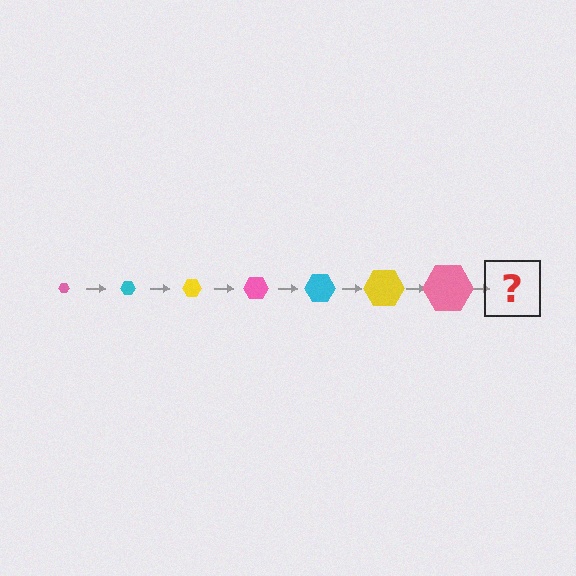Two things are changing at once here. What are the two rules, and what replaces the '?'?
The two rules are that the hexagon grows larger each step and the color cycles through pink, cyan, and yellow. The '?' should be a cyan hexagon, larger than the previous one.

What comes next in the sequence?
The next element should be a cyan hexagon, larger than the previous one.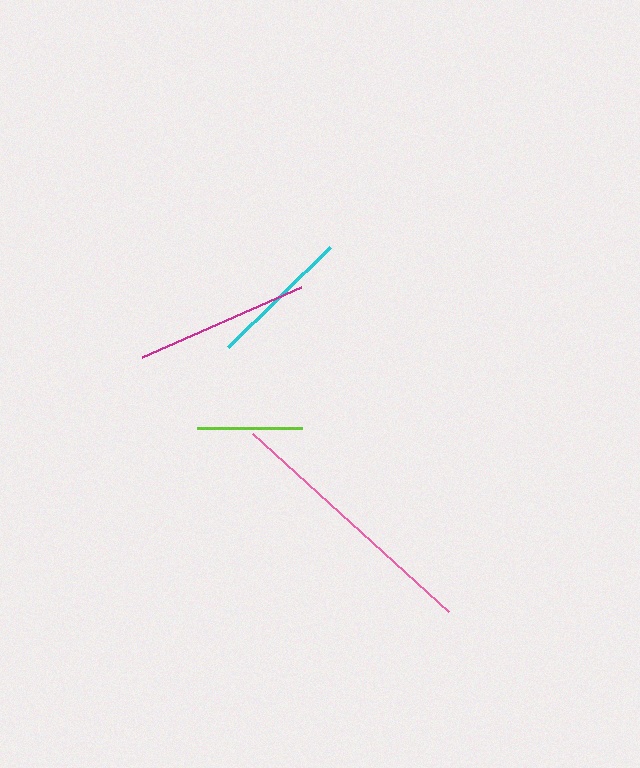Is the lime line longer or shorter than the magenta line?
The magenta line is longer than the lime line.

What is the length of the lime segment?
The lime segment is approximately 106 pixels long.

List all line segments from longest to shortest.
From longest to shortest: pink, magenta, cyan, lime.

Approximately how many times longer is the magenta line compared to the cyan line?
The magenta line is approximately 1.2 times the length of the cyan line.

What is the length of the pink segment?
The pink segment is approximately 265 pixels long.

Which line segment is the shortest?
The lime line is the shortest at approximately 106 pixels.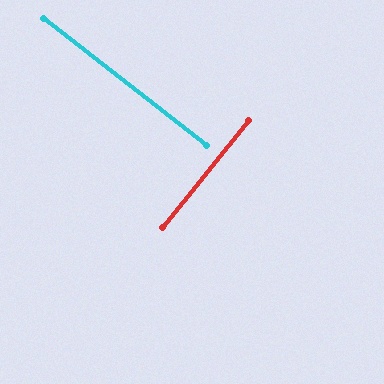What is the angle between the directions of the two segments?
Approximately 89 degrees.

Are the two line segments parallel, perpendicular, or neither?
Perpendicular — they meet at approximately 89°.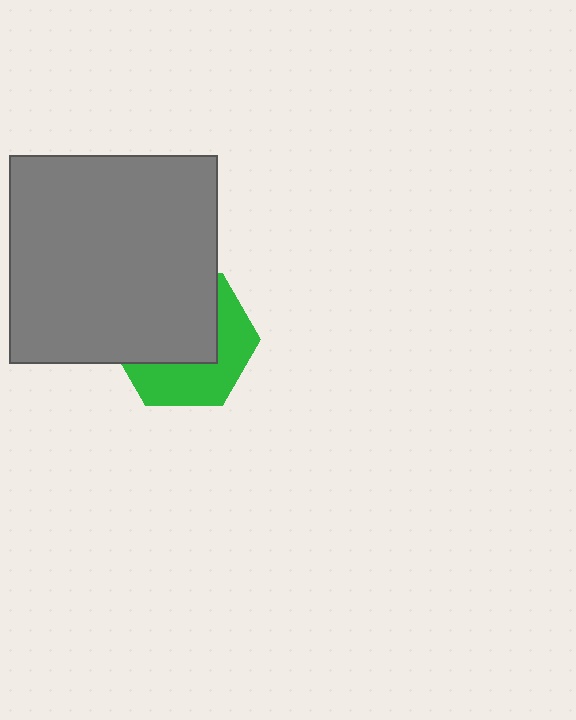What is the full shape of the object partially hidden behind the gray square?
The partially hidden object is a green hexagon.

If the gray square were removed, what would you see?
You would see the complete green hexagon.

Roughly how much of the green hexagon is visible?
A small part of it is visible (roughly 44%).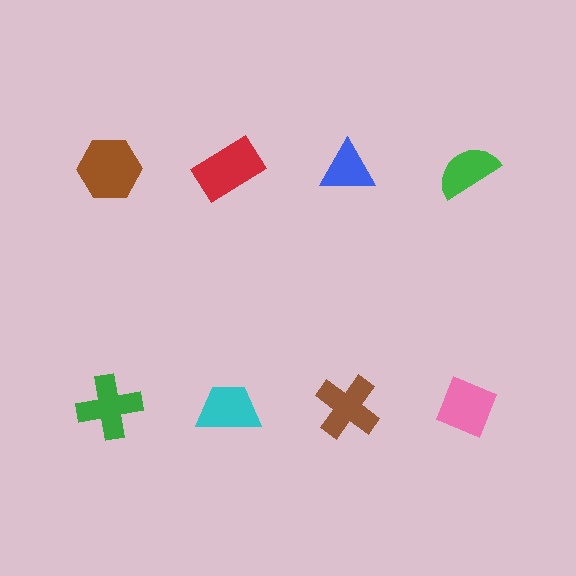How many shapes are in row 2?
4 shapes.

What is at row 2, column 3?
A brown cross.